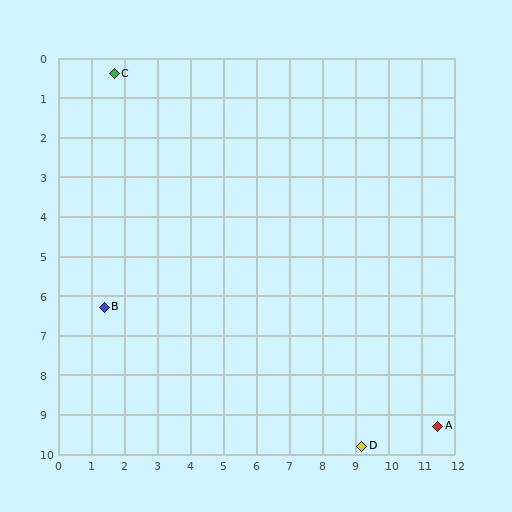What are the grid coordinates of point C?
Point C is at approximately (1.7, 0.4).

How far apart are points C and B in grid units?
Points C and B are about 5.9 grid units apart.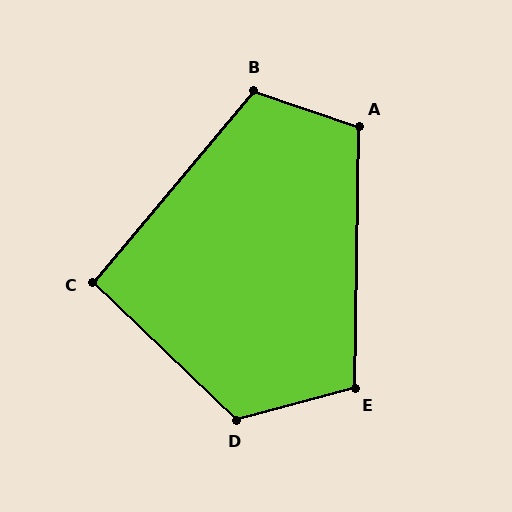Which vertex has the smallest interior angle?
C, at approximately 94 degrees.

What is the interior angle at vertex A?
Approximately 108 degrees (obtuse).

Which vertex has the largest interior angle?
D, at approximately 121 degrees.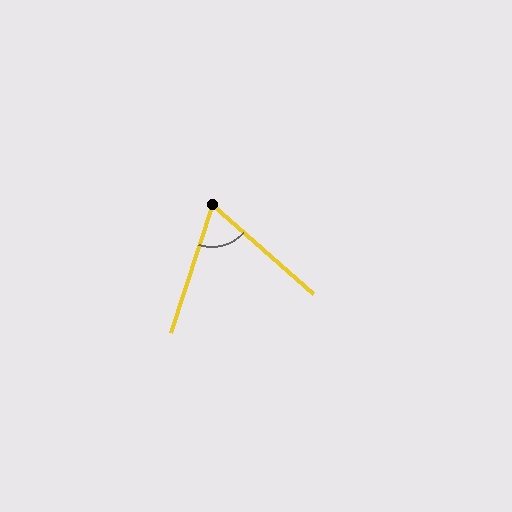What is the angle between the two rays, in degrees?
Approximately 67 degrees.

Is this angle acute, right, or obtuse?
It is acute.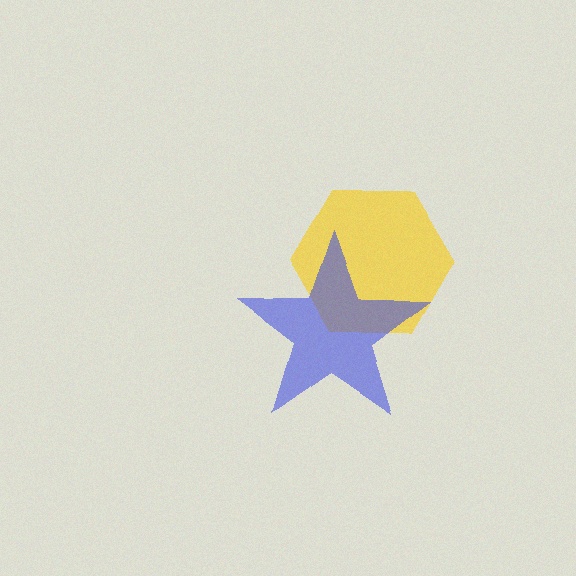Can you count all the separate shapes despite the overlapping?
Yes, there are 2 separate shapes.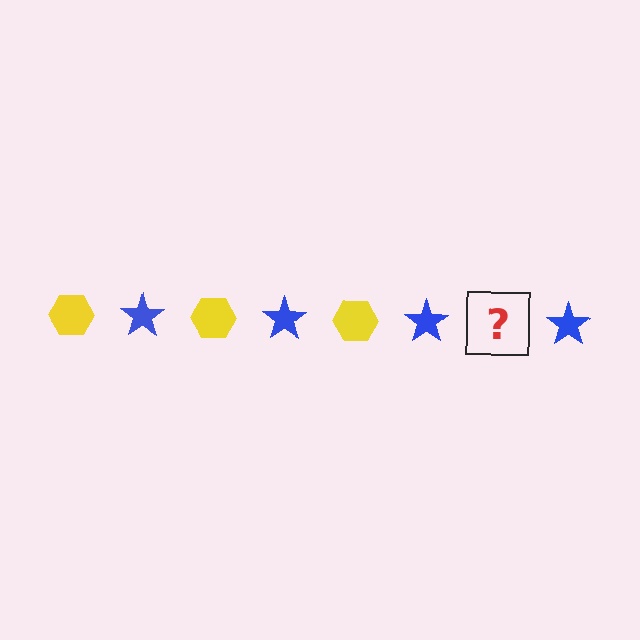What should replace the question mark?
The question mark should be replaced with a yellow hexagon.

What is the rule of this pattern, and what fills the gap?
The rule is that the pattern alternates between yellow hexagon and blue star. The gap should be filled with a yellow hexagon.